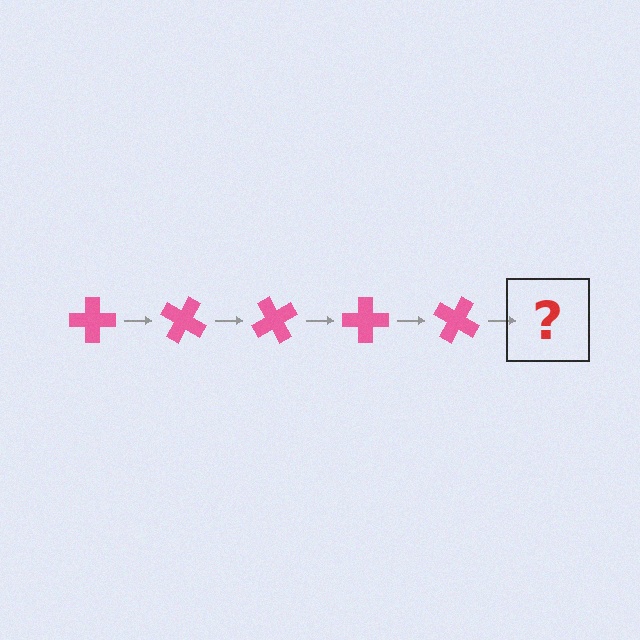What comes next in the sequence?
The next element should be a pink cross rotated 150 degrees.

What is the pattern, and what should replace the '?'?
The pattern is that the cross rotates 30 degrees each step. The '?' should be a pink cross rotated 150 degrees.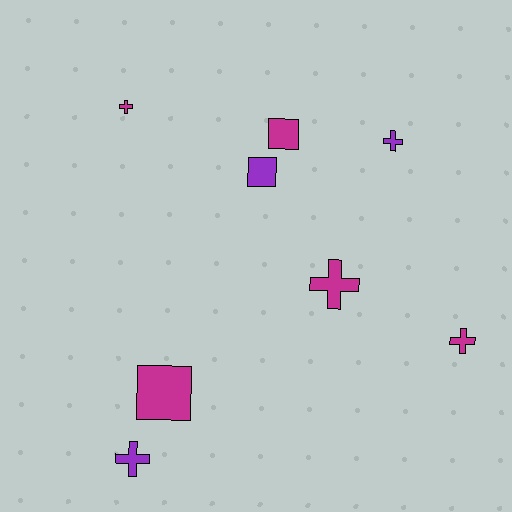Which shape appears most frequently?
Cross, with 5 objects.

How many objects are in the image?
There are 8 objects.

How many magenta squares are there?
There are 2 magenta squares.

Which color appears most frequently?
Magenta, with 5 objects.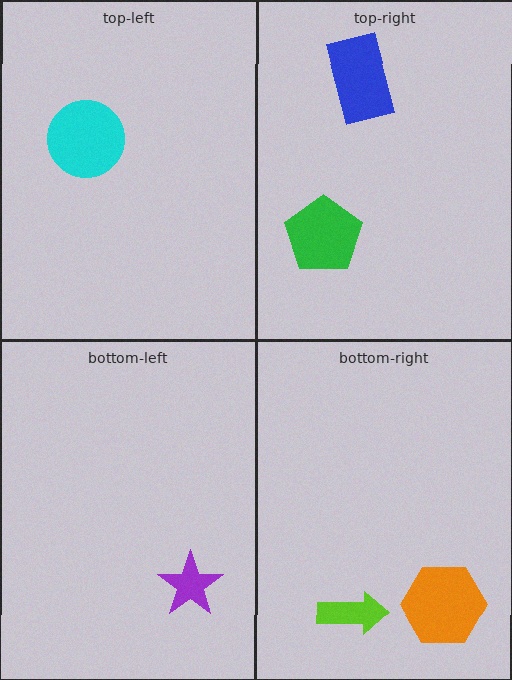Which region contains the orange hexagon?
The bottom-right region.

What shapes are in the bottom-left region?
The purple star.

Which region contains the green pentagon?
The top-right region.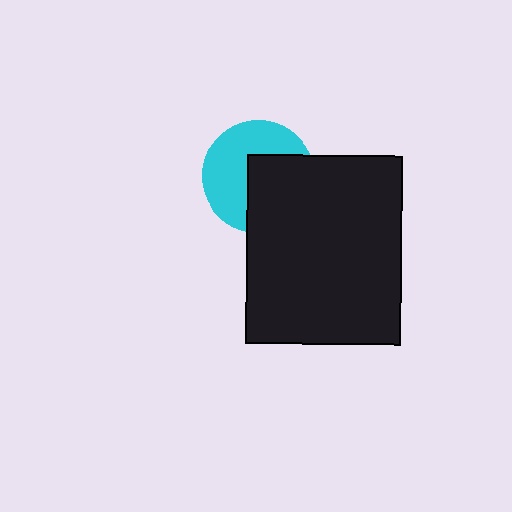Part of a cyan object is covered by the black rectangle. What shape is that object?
It is a circle.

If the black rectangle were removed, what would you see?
You would see the complete cyan circle.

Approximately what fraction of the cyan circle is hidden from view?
Roughly 47% of the cyan circle is hidden behind the black rectangle.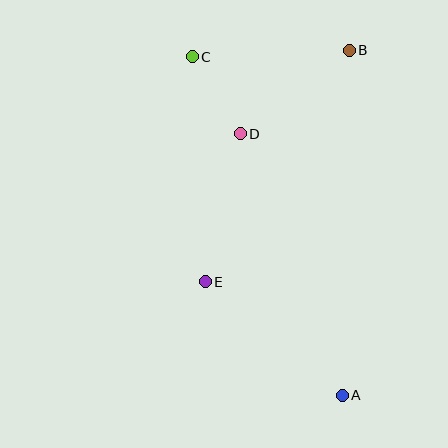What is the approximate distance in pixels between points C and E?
The distance between C and E is approximately 226 pixels.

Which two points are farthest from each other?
Points A and C are farthest from each other.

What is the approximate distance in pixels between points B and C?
The distance between B and C is approximately 157 pixels.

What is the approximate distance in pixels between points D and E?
The distance between D and E is approximately 152 pixels.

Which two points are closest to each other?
Points C and D are closest to each other.